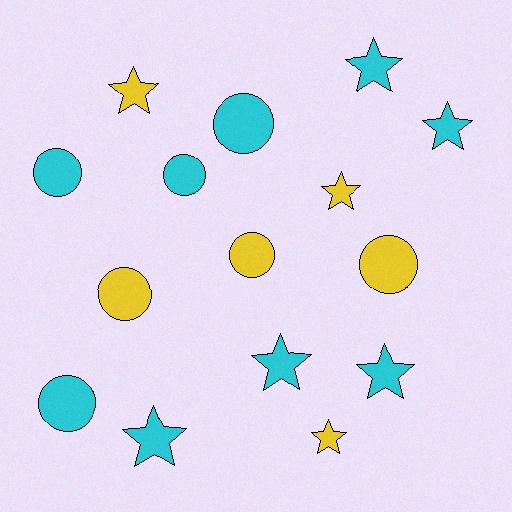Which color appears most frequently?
Cyan, with 9 objects.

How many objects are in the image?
There are 15 objects.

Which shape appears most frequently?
Star, with 8 objects.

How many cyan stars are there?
There are 5 cyan stars.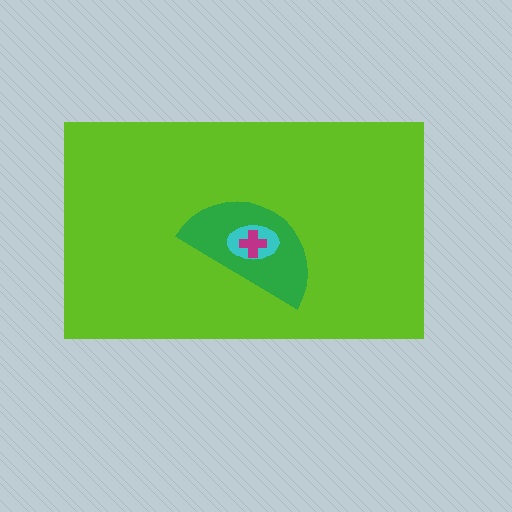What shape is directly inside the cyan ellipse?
The magenta cross.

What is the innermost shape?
The magenta cross.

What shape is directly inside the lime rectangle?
The green semicircle.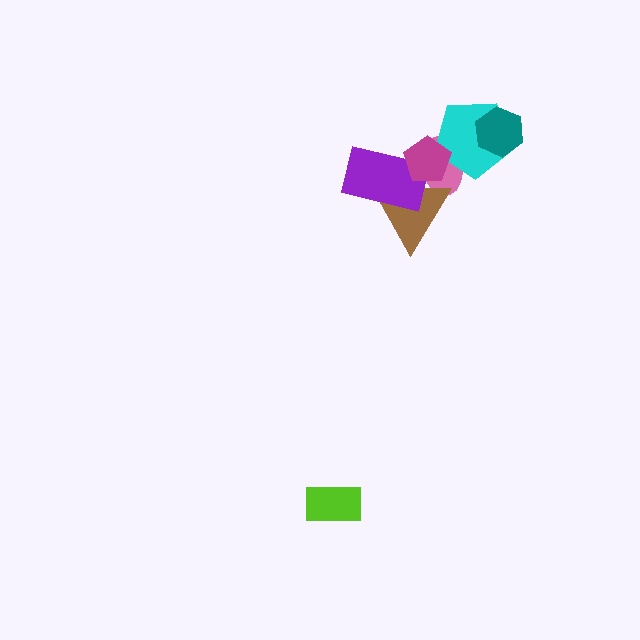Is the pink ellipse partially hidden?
Yes, it is partially covered by another shape.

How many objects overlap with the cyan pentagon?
3 objects overlap with the cyan pentagon.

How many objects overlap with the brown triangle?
3 objects overlap with the brown triangle.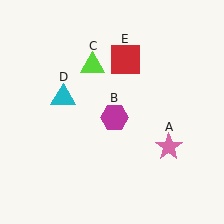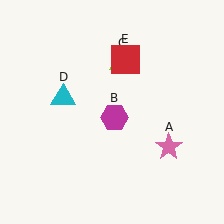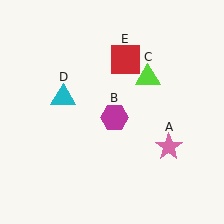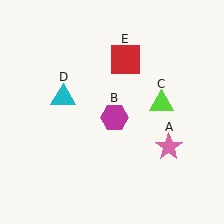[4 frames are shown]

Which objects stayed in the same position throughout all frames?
Pink star (object A) and magenta hexagon (object B) and cyan triangle (object D) and red square (object E) remained stationary.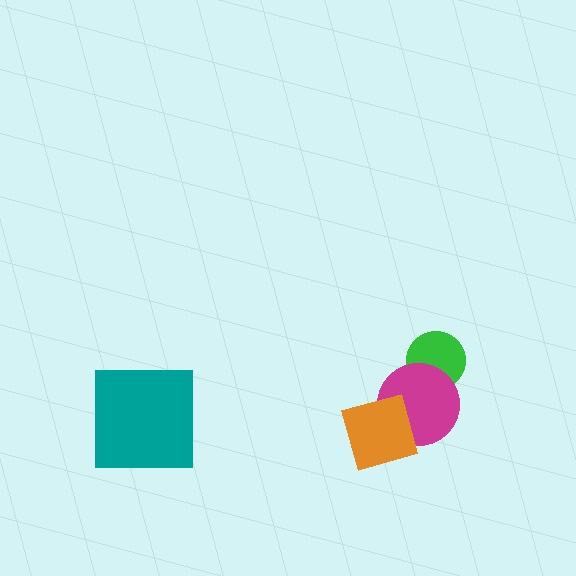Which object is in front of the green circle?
The magenta circle is in front of the green circle.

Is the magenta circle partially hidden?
Yes, it is partially covered by another shape.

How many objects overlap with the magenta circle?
2 objects overlap with the magenta circle.